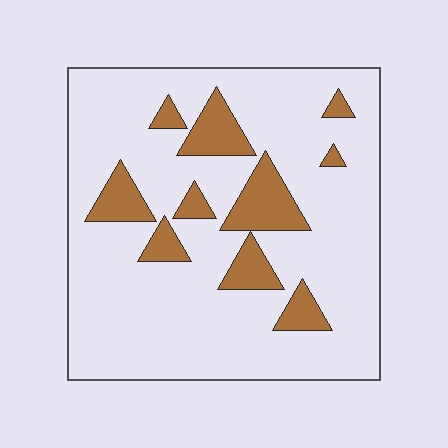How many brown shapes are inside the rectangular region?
10.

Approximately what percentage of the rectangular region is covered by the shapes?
Approximately 15%.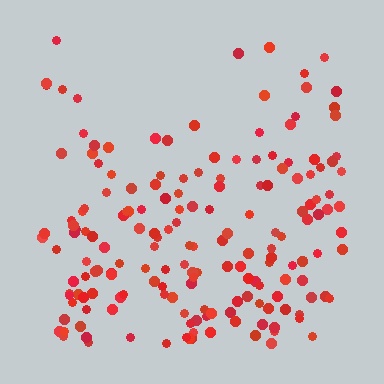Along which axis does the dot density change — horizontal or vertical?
Vertical.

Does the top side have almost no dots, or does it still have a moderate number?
Still a moderate number, just noticeably fewer than the bottom.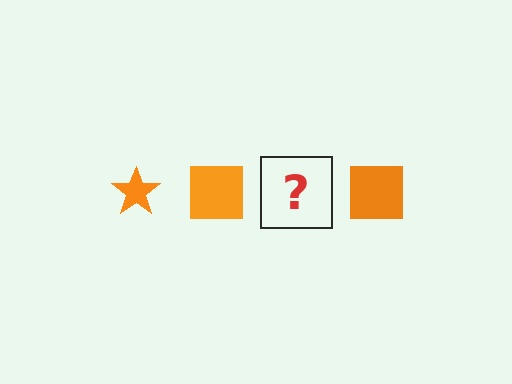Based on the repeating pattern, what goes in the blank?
The blank should be an orange star.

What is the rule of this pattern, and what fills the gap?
The rule is that the pattern cycles through star, square shapes in orange. The gap should be filled with an orange star.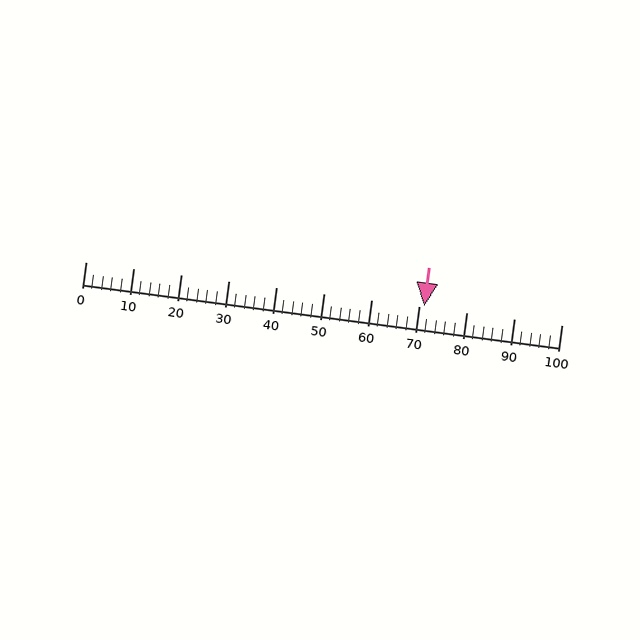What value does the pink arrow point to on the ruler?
The pink arrow points to approximately 71.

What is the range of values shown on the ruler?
The ruler shows values from 0 to 100.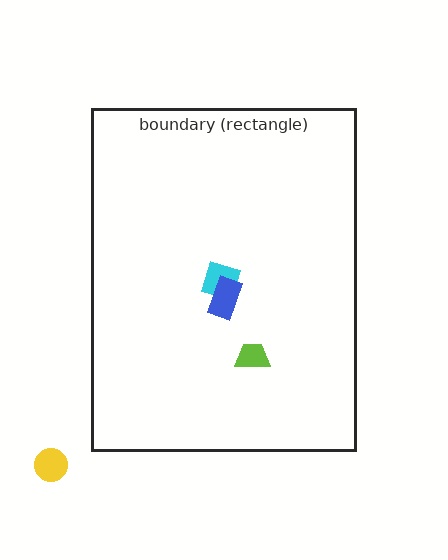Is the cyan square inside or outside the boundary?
Inside.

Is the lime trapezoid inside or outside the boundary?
Inside.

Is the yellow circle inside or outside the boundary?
Outside.